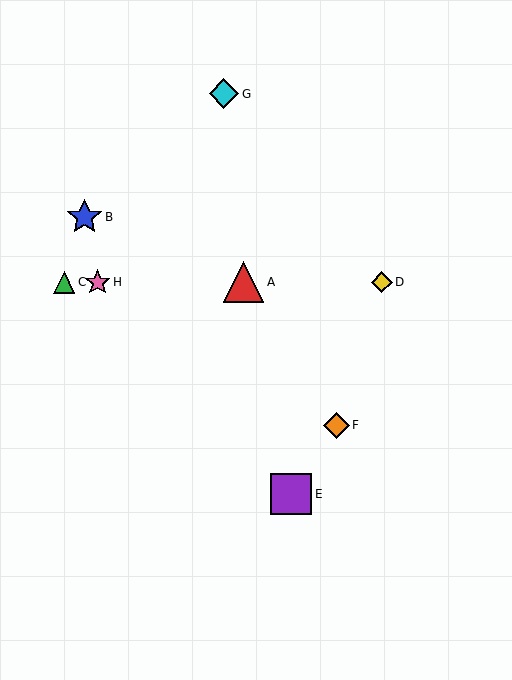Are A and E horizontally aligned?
No, A is at y≈282 and E is at y≈494.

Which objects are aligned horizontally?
Objects A, C, D, H are aligned horizontally.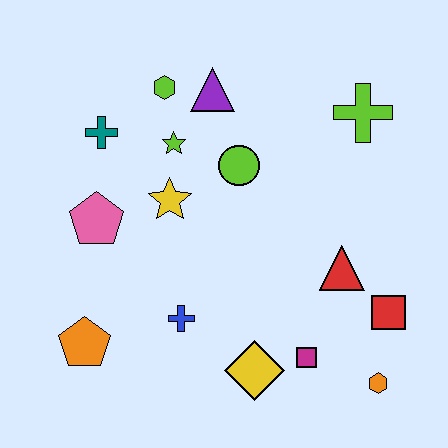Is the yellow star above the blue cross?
Yes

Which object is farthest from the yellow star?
The orange hexagon is farthest from the yellow star.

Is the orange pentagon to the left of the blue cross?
Yes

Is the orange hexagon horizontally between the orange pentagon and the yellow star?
No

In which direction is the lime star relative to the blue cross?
The lime star is above the blue cross.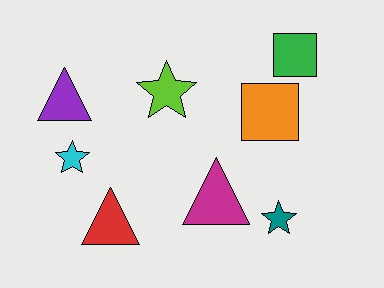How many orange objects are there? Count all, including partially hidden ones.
There is 1 orange object.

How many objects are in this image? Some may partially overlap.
There are 8 objects.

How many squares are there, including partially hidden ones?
There are 2 squares.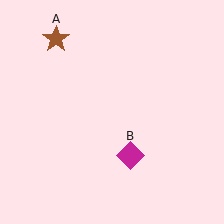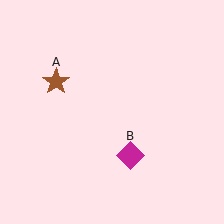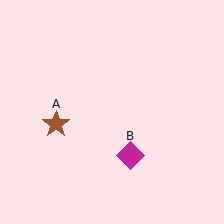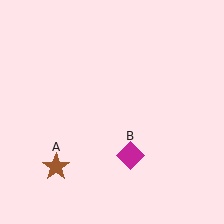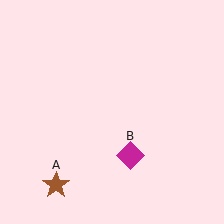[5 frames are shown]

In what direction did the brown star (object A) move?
The brown star (object A) moved down.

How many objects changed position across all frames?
1 object changed position: brown star (object A).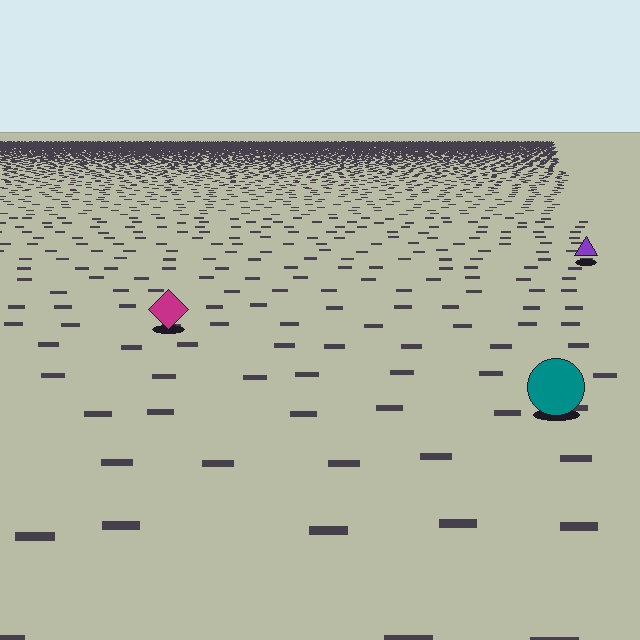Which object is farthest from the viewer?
The purple triangle is farthest from the viewer. It appears smaller and the ground texture around it is denser.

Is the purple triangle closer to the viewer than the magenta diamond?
No. The magenta diamond is closer — you can tell from the texture gradient: the ground texture is coarser near it.